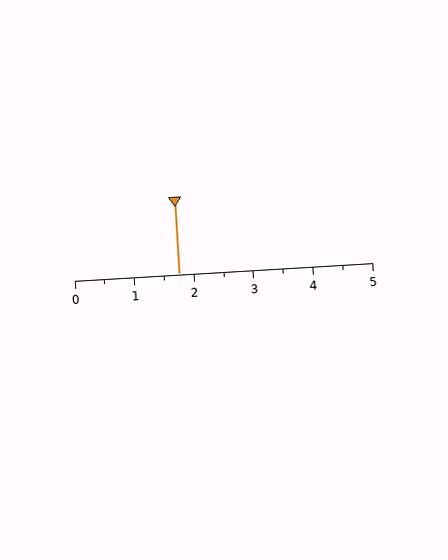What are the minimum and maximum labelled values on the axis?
The axis runs from 0 to 5.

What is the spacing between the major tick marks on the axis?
The major ticks are spaced 1 apart.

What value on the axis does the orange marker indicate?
The marker indicates approximately 1.8.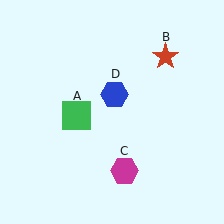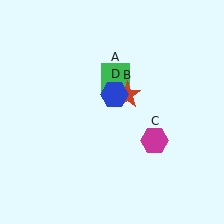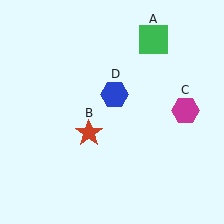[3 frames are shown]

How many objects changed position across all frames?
3 objects changed position: green square (object A), red star (object B), magenta hexagon (object C).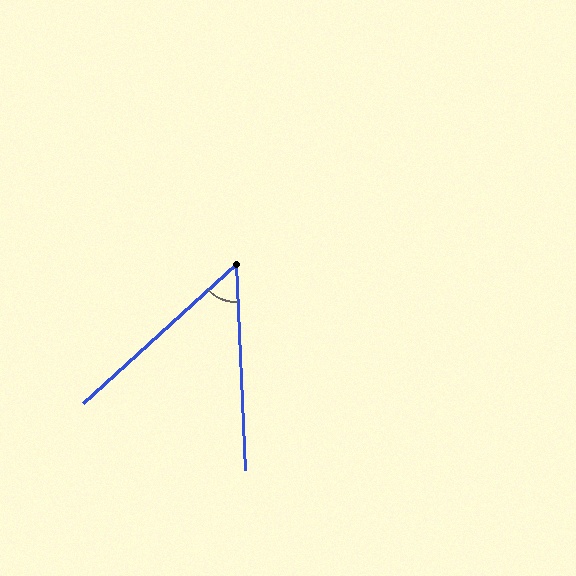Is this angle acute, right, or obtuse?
It is acute.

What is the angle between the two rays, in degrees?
Approximately 50 degrees.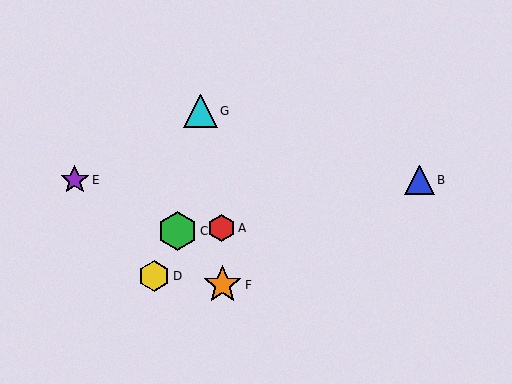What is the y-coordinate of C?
Object C is at y≈231.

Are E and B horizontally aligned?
Yes, both are at y≈180.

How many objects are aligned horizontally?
2 objects (B, E) are aligned horizontally.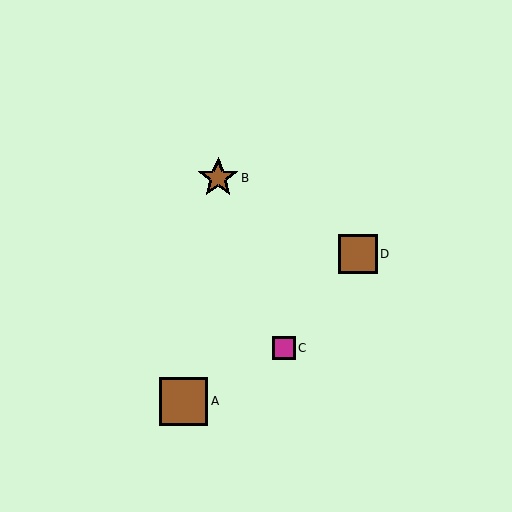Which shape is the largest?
The brown square (labeled A) is the largest.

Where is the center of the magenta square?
The center of the magenta square is at (284, 348).